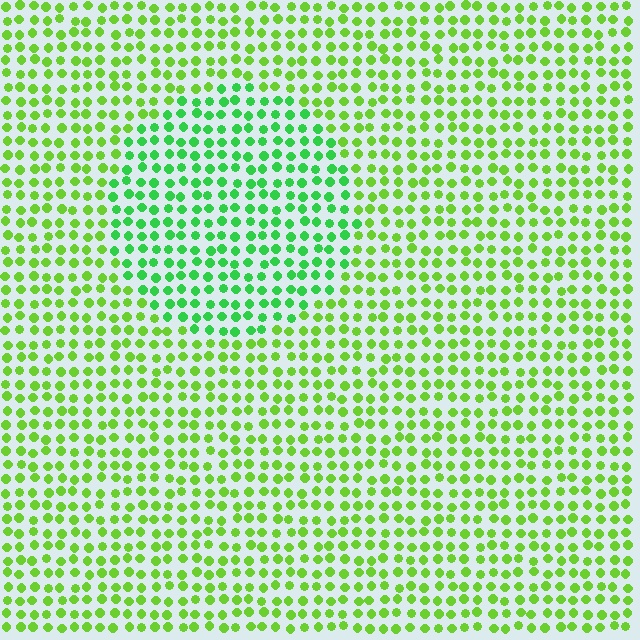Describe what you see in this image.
The image is filled with small lime elements in a uniform arrangement. A circle-shaped region is visible where the elements are tinted to a slightly different hue, forming a subtle color boundary.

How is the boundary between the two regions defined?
The boundary is defined purely by a slight shift in hue (about 32 degrees). Spacing, size, and orientation are identical on both sides.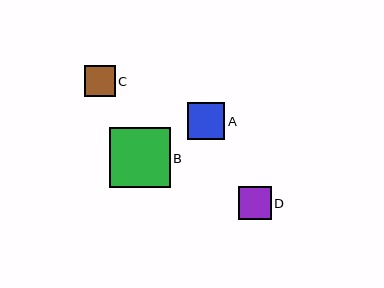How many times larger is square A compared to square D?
Square A is approximately 1.1 times the size of square D.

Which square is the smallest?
Square C is the smallest with a size of approximately 31 pixels.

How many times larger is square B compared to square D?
Square B is approximately 1.8 times the size of square D.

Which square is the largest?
Square B is the largest with a size of approximately 60 pixels.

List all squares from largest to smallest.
From largest to smallest: B, A, D, C.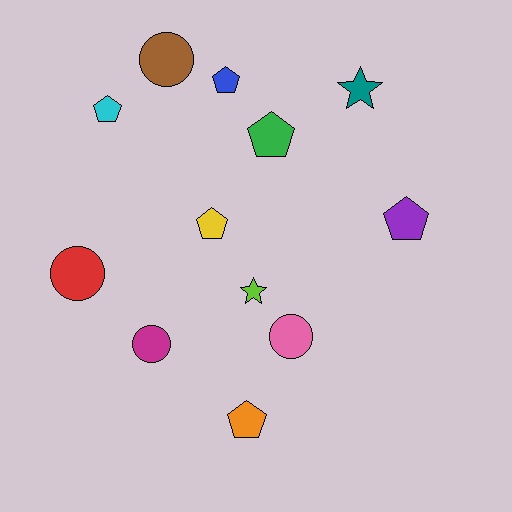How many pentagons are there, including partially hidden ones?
There are 6 pentagons.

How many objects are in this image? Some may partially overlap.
There are 12 objects.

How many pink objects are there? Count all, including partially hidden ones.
There is 1 pink object.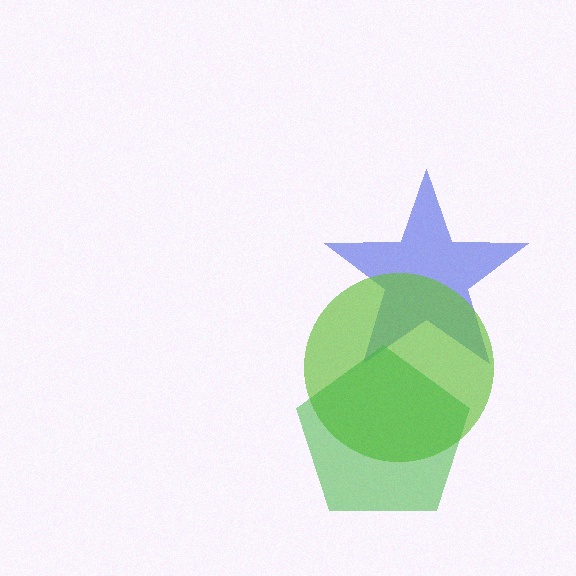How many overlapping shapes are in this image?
There are 3 overlapping shapes in the image.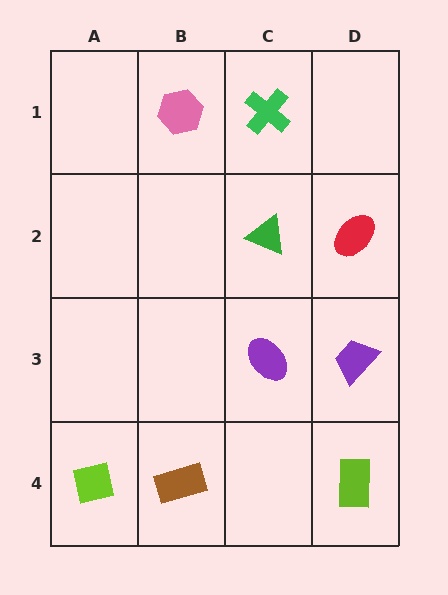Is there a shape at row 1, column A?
No, that cell is empty.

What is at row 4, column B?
A brown rectangle.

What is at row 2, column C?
A green triangle.